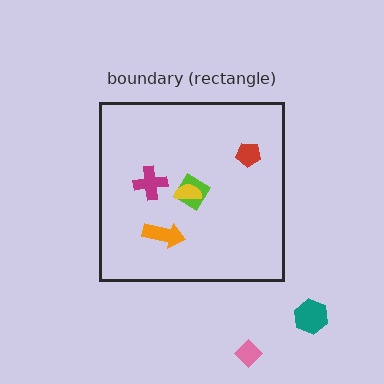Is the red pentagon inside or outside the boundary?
Inside.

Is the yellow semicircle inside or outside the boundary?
Inside.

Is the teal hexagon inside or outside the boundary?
Outside.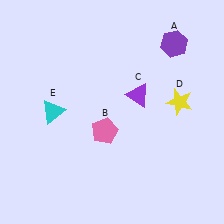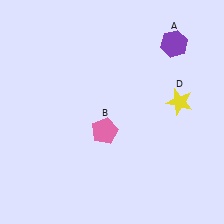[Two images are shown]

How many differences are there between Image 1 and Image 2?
There are 2 differences between the two images.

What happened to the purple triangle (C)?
The purple triangle (C) was removed in Image 2. It was in the top-right area of Image 1.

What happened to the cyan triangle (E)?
The cyan triangle (E) was removed in Image 2. It was in the top-left area of Image 1.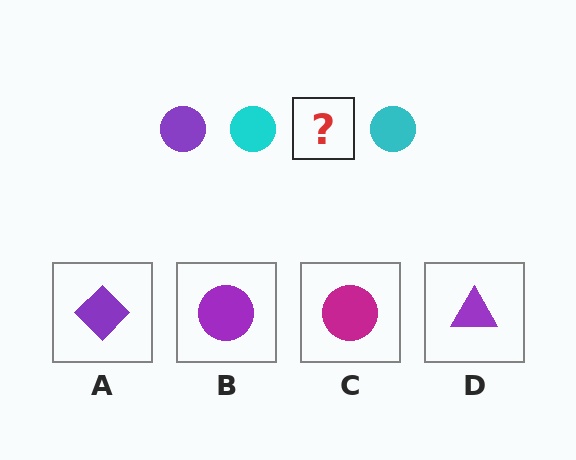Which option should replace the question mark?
Option B.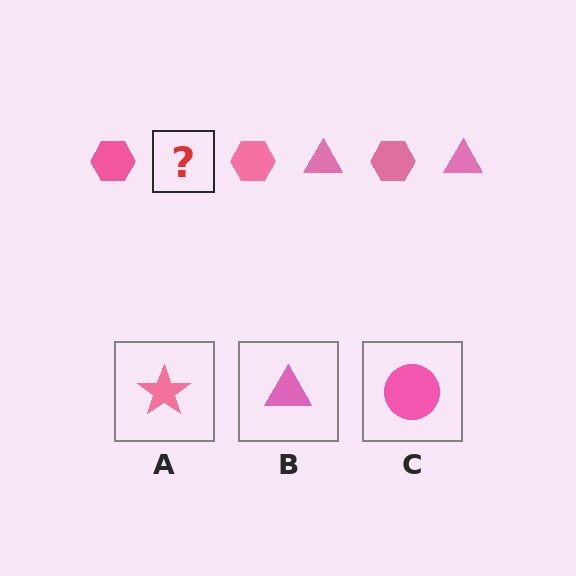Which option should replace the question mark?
Option B.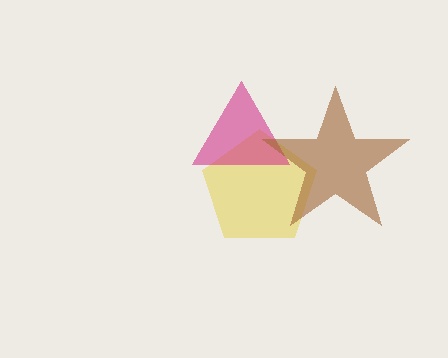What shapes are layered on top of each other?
The layered shapes are: a yellow pentagon, a magenta triangle, a brown star.